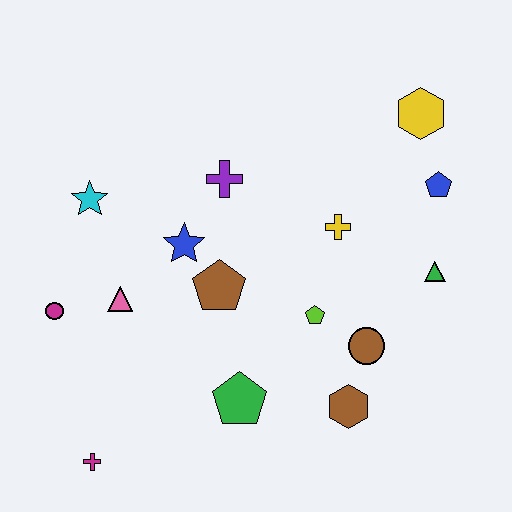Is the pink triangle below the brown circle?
No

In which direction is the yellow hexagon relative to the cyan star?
The yellow hexagon is to the right of the cyan star.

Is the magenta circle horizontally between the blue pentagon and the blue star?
No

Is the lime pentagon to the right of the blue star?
Yes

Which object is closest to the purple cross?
The blue star is closest to the purple cross.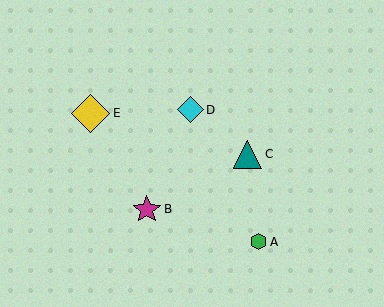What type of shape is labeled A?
Shape A is a green hexagon.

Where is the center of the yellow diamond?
The center of the yellow diamond is at (91, 113).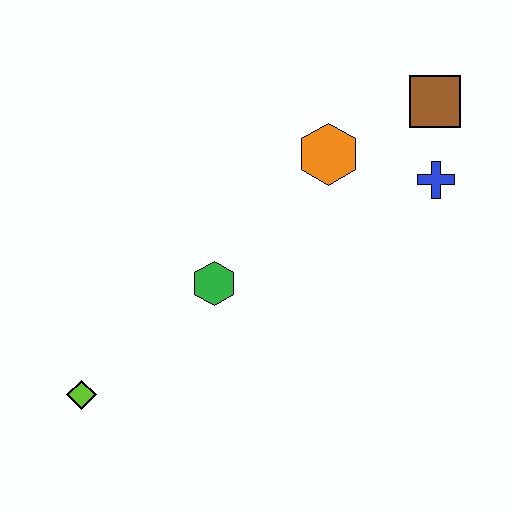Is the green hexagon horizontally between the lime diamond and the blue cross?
Yes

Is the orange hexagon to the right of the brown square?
No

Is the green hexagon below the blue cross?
Yes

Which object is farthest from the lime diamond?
The brown square is farthest from the lime diamond.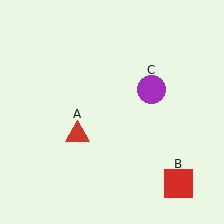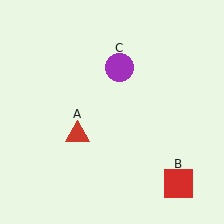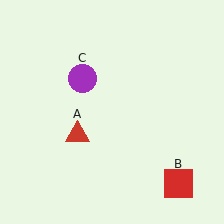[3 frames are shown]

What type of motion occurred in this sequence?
The purple circle (object C) rotated counterclockwise around the center of the scene.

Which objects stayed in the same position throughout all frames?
Red triangle (object A) and red square (object B) remained stationary.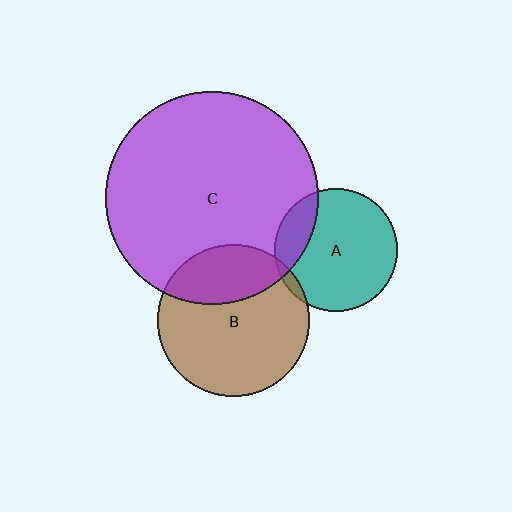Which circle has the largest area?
Circle C (purple).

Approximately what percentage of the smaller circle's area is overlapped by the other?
Approximately 30%.